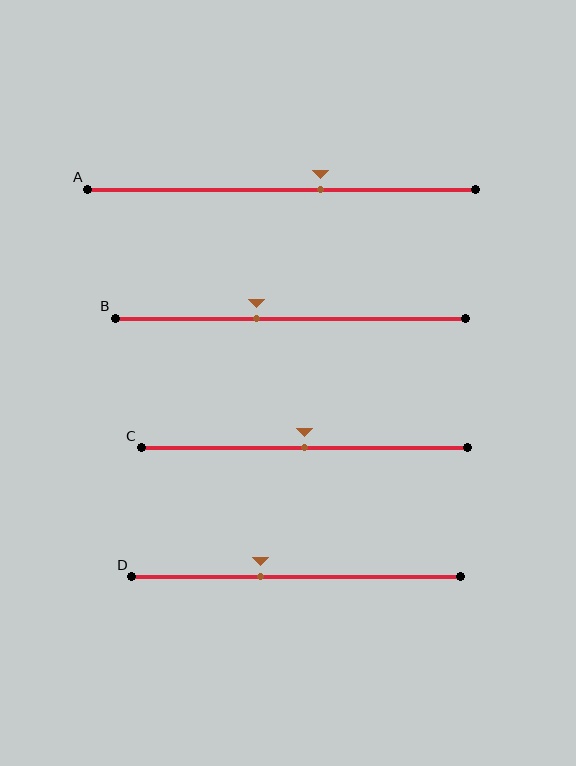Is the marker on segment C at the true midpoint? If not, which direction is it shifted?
Yes, the marker on segment C is at the true midpoint.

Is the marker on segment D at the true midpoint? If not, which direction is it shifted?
No, the marker on segment D is shifted to the left by about 11% of the segment length.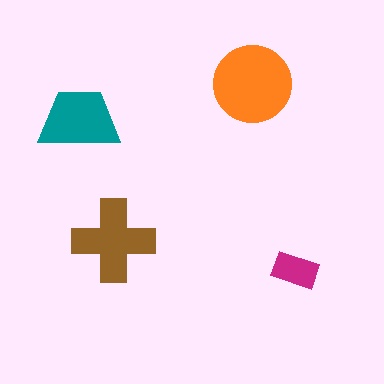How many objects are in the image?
There are 4 objects in the image.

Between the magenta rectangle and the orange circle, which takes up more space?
The orange circle.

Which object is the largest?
The orange circle.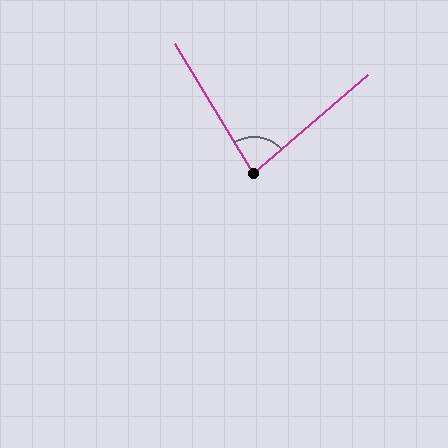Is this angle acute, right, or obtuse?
It is acute.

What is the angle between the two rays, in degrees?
Approximately 80 degrees.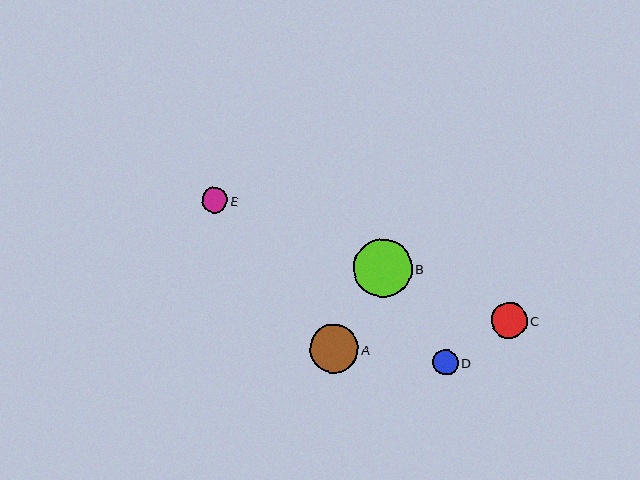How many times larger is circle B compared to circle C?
Circle B is approximately 1.6 times the size of circle C.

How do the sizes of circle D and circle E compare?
Circle D and circle E are approximately the same size.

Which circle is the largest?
Circle B is the largest with a size of approximately 58 pixels.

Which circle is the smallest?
Circle E is the smallest with a size of approximately 26 pixels.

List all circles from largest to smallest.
From largest to smallest: B, A, C, D, E.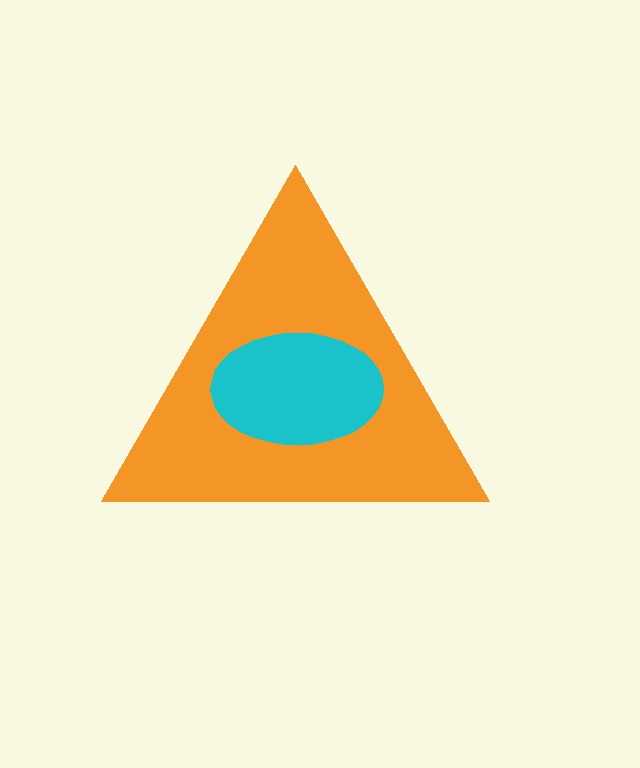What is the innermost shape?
The cyan ellipse.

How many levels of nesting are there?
2.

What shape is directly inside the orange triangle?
The cyan ellipse.